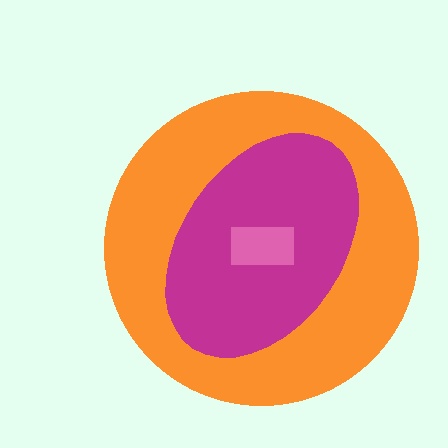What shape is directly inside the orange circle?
The magenta ellipse.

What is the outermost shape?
The orange circle.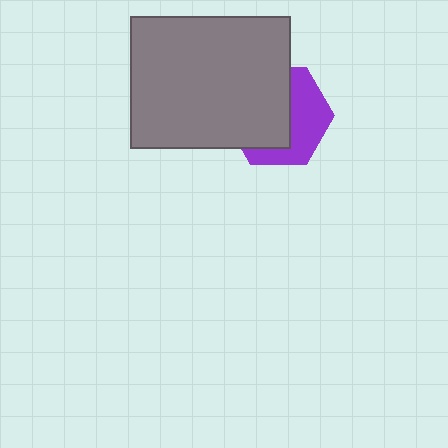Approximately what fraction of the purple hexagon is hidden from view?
Roughly 57% of the purple hexagon is hidden behind the gray rectangle.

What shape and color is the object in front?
The object in front is a gray rectangle.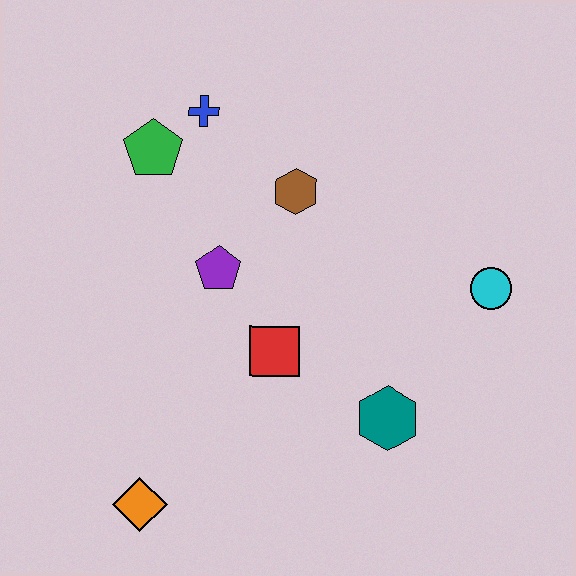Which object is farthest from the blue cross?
The orange diamond is farthest from the blue cross.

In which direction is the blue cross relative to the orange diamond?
The blue cross is above the orange diamond.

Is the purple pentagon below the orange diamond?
No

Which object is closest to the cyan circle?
The teal hexagon is closest to the cyan circle.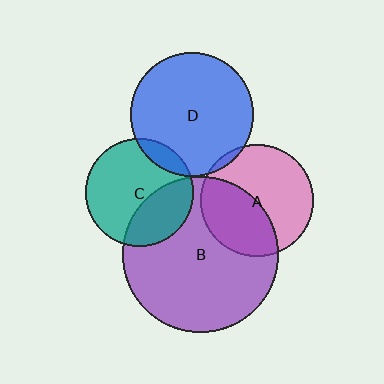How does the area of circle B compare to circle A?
Approximately 1.9 times.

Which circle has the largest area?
Circle B (purple).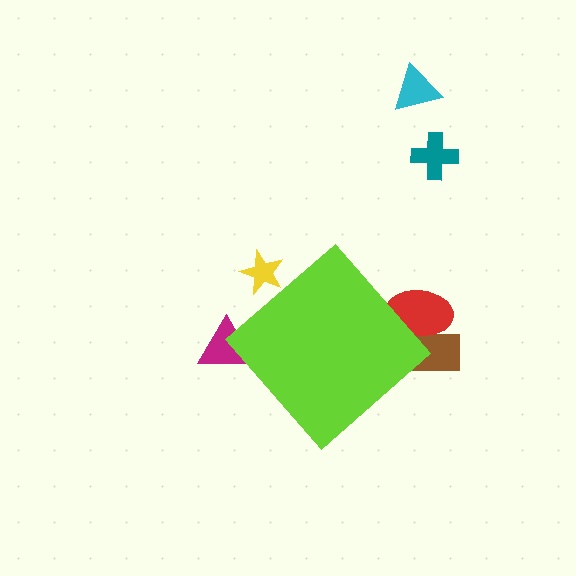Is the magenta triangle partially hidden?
Yes, the magenta triangle is partially hidden behind the lime diamond.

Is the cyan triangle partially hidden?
No, the cyan triangle is fully visible.